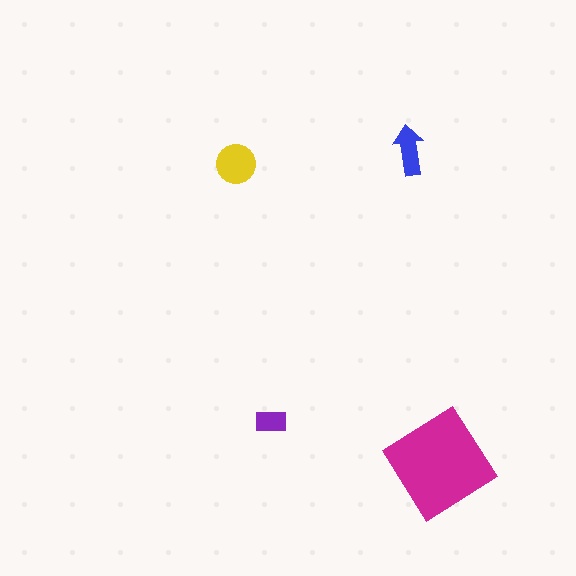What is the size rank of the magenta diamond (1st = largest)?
1st.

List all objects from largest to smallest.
The magenta diamond, the yellow circle, the blue arrow, the purple rectangle.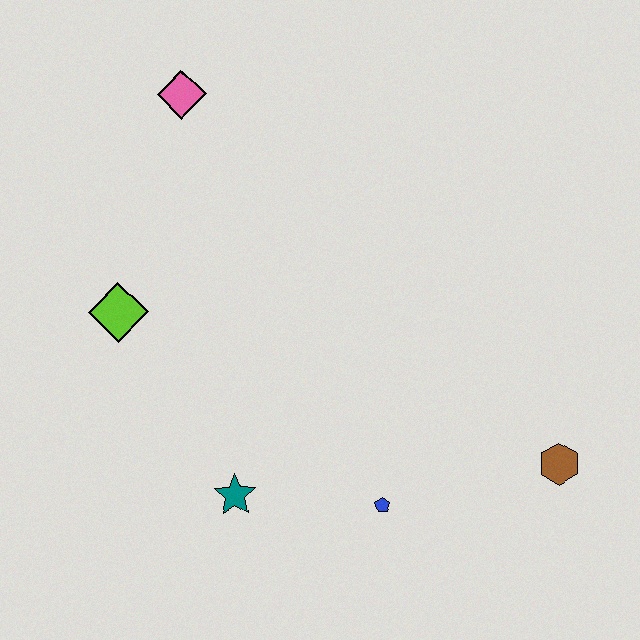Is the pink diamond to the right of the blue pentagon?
No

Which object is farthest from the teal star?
The pink diamond is farthest from the teal star.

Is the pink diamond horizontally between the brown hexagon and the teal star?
No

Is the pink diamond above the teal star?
Yes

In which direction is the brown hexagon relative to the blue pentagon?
The brown hexagon is to the right of the blue pentagon.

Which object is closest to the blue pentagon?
The teal star is closest to the blue pentagon.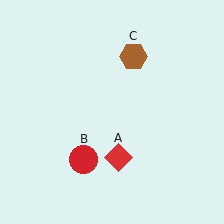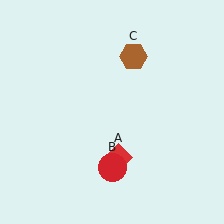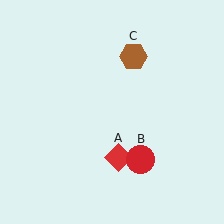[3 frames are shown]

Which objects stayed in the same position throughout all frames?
Red diamond (object A) and brown hexagon (object C) remained stationary.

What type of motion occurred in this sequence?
The red circle (object B) rotated counterclockwise around the center of the scene.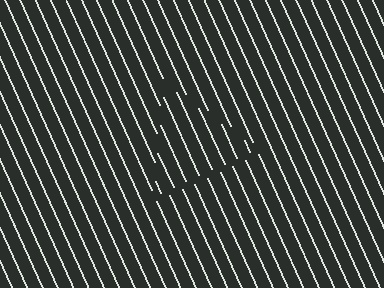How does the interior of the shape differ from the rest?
The interior of the shape contains the same grating, shifted by half a period — the contour is defined by the phase discontinuity where line-ends from the inner and outer gratings abut.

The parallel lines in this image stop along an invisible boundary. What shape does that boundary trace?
An illusory triangle. The interior of the shape contains the same grating, shifted by half a period — the contour is defined by the phase discontinuity where line-ends from the inner and outer gratings abut.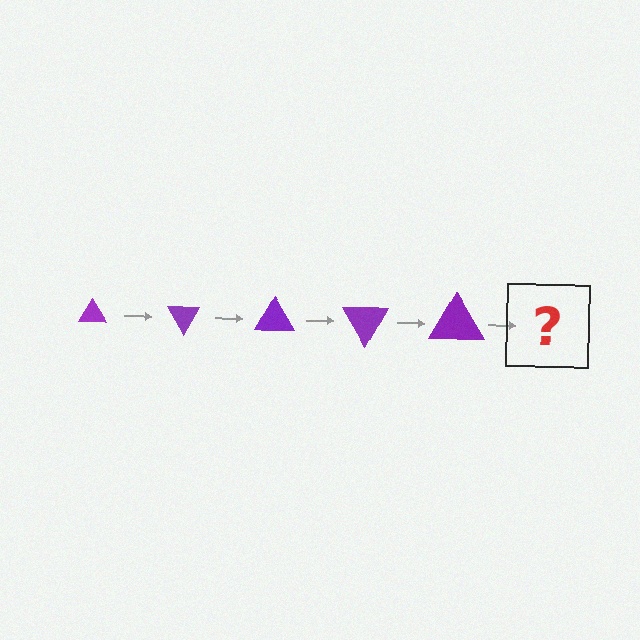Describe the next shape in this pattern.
It should be a triangle, larger than the previous one and rotated 300 degrees from the start.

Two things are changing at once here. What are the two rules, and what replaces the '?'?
The two rules are that the triangle grows larger each step and it rotates 60 degrees each step. The '?' should be a triangle, larger than the previous one and rotated 300 degrees from the start.